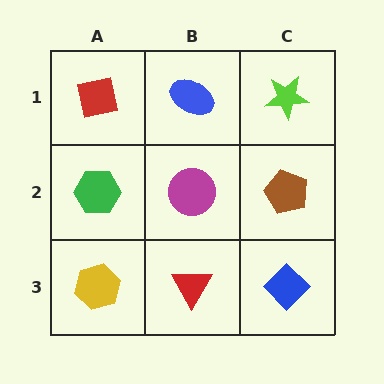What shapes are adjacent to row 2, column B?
A blue ellipse (row 1, column B), a red triangle (row 3, column B), a green hexagon (row 2, column A), a brown pentagon (row 2, column C).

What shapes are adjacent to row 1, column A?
A green hexagon (row 2, column A), a blue ellipse (row 1, column B).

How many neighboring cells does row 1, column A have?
2.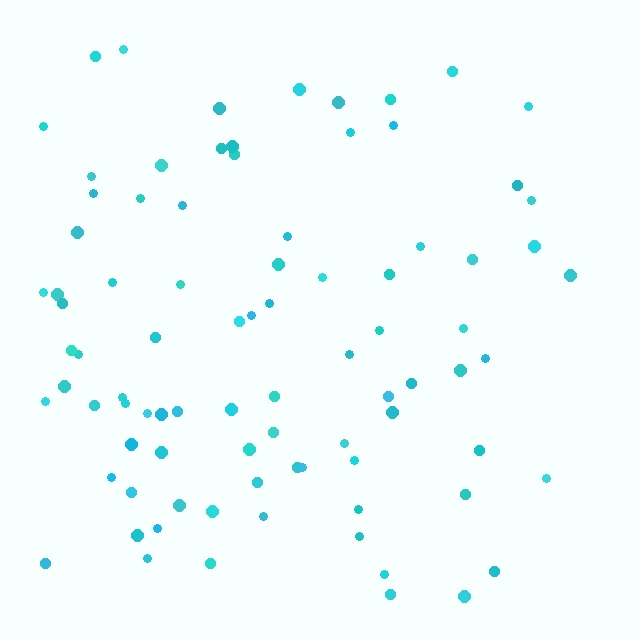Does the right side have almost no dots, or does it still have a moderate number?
Still a moderate number, just noticeably fewer than the left.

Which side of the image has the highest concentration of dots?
The left.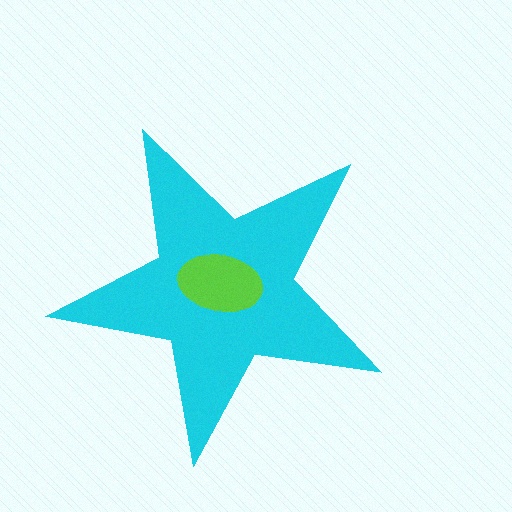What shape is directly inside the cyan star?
The lime ellipse.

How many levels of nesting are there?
2.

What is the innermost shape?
The lime ellipse.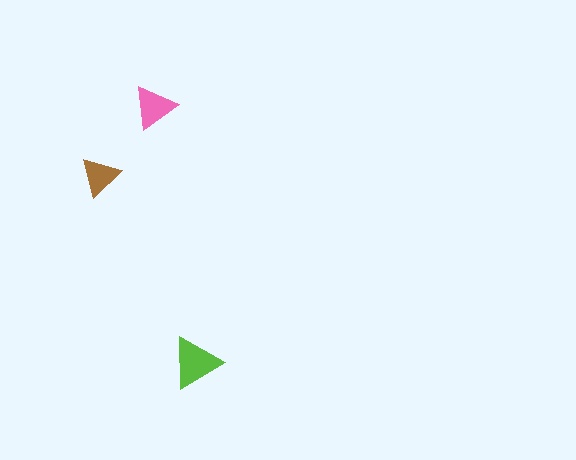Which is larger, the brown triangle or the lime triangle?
The lime one.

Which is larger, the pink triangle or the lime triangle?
The lime one.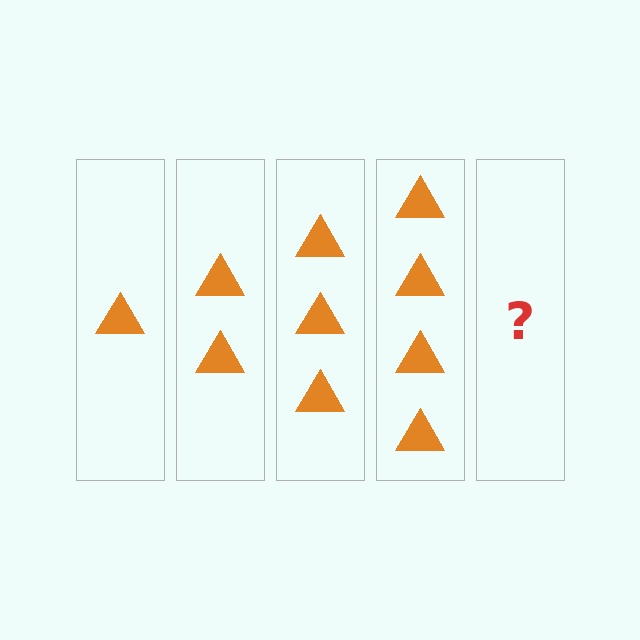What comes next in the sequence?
The next element should be 5 triangles.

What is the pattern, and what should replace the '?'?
The pattern is that each step adds one more triangle. The '?' should be 5 triangles.